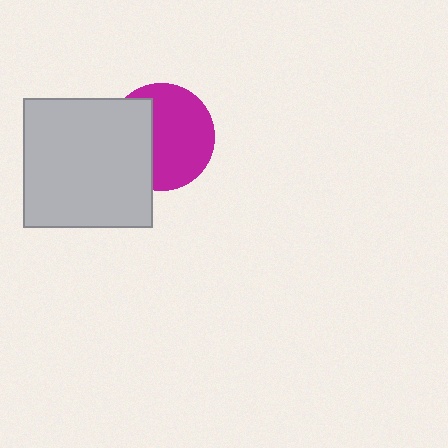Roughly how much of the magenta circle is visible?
About half of it is visible (roughly 62%).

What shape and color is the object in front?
The object in front is a light gray square.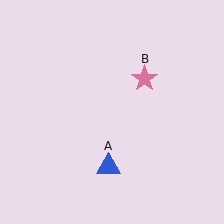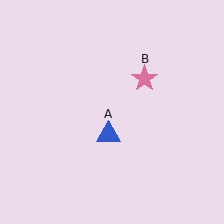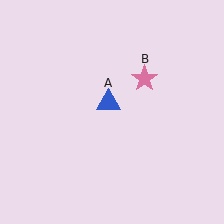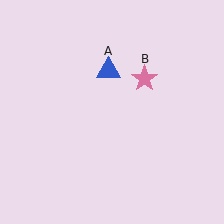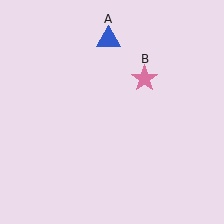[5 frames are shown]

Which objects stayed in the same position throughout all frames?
Pink star (object B) remained stationary.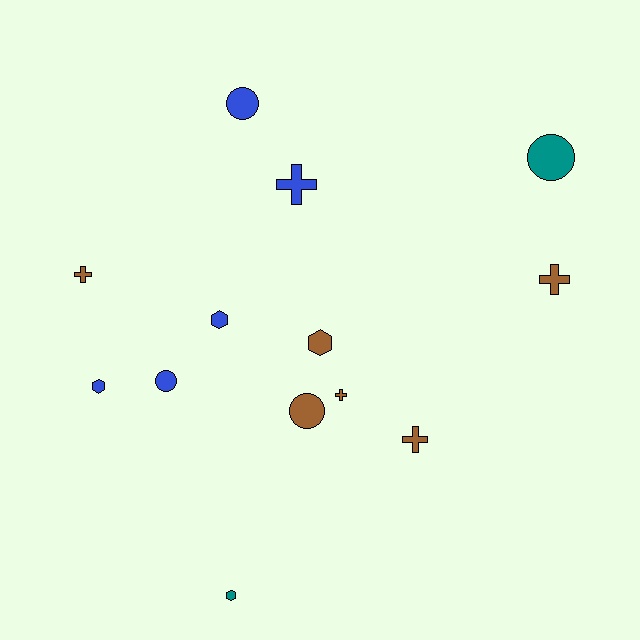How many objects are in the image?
There are 13 objects.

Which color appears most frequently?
Brown, with 6 objects.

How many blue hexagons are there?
There are 2 blue hexagons.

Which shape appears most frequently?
Cross, with 5 objects.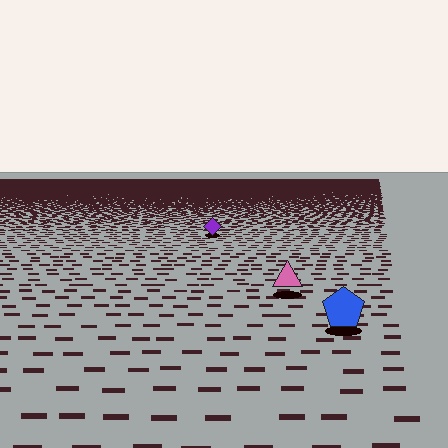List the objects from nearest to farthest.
From nearest to farthest: the blue pentagon, the pink triangle, the purple diamond.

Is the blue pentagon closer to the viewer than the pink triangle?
Yes. The blue pentagon is closer — you can tell from the texture gradient: the ground texture is coarser near it.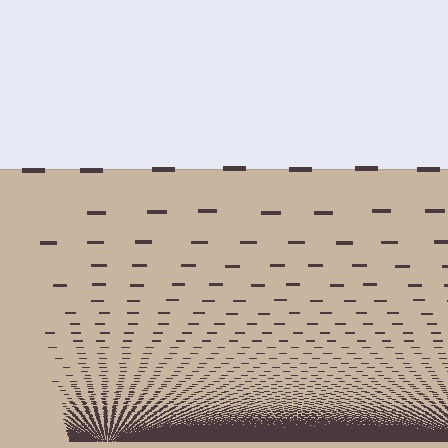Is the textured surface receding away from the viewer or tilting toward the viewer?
The surface appears to tilt toward the viewer. Texture elements get larger and sparser toward the top.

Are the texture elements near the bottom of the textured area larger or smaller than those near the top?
Smaller. The gradient is inverted — elements near the bottom are smaller and denser.